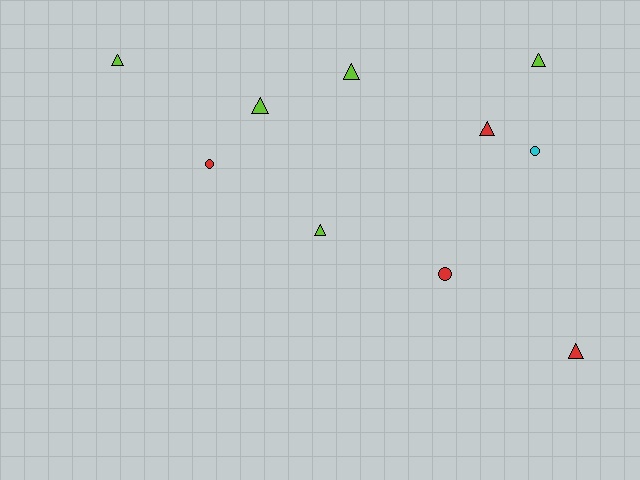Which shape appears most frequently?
Triangle, with 7 objects.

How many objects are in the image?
There are 10 objects.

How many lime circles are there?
There are no lime circles.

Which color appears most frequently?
Lime, with 5 objects.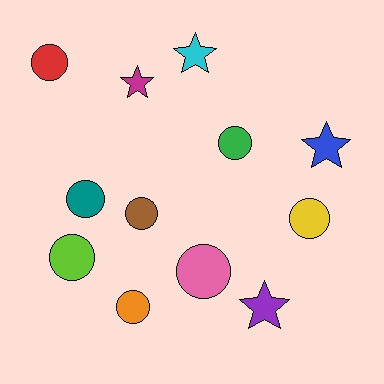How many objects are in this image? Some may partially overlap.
There are 12 objects.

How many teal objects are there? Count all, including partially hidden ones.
There is 1 teal object.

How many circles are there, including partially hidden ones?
There are 8 circles.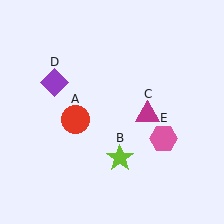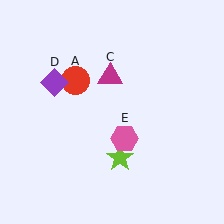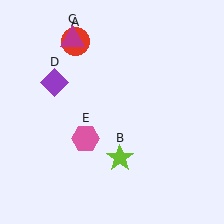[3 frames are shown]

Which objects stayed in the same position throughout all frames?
Lime star (object B) and purple diamond (object D) remained stationary.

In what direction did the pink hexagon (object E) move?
The pink hexagon (object E) moved left.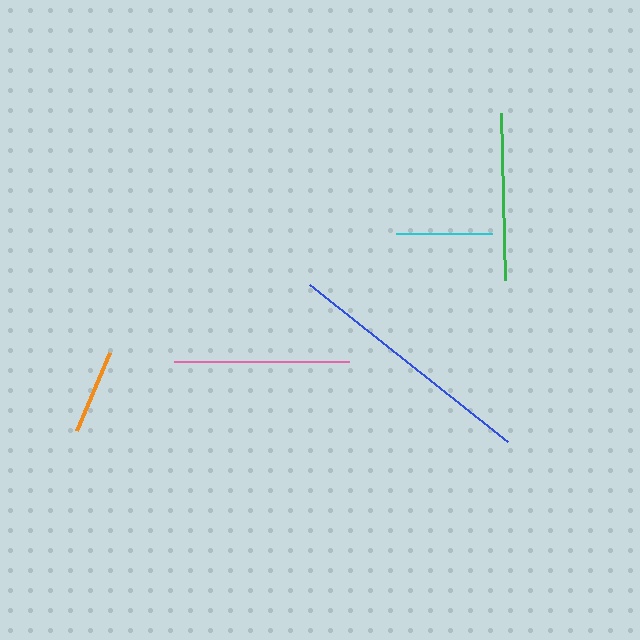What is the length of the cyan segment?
The cyan segment is approximately 96 pixels long.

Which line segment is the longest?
The blue line is the longest at approximately 253 pixels.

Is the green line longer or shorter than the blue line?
The blue line is longer than the green line.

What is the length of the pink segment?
The pink segment is approximately 175 pixels long.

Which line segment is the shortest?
The orange line is the shortest at approximately 84 pixels.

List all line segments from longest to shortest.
From longest to shortest: blue, pink, green, cyan, orange.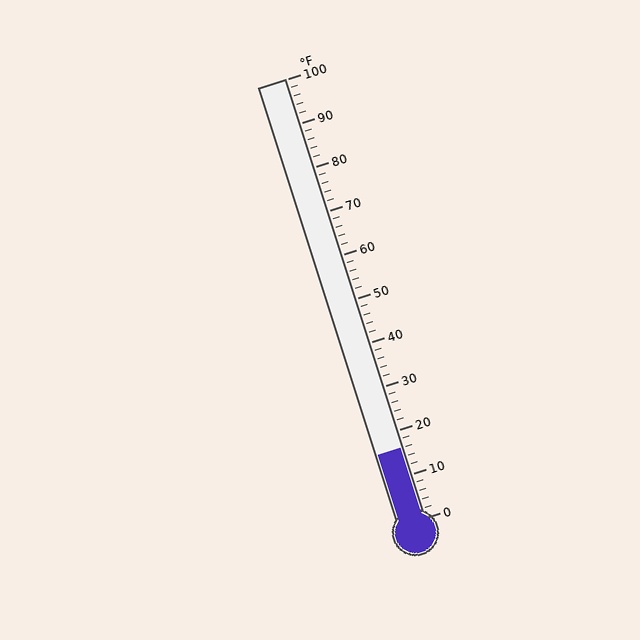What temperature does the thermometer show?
The thermometer shows approximately 16°F.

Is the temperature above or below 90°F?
The temperature is below 90°F.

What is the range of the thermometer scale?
The thermometer scale ranges from 0°F to 100°F.